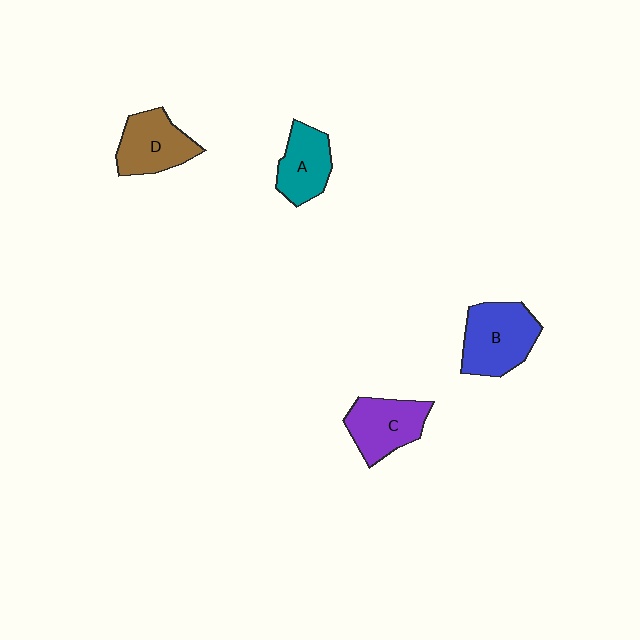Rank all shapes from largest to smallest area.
From largest to smallest: B (blue), C (purple), D (brown), A (teal).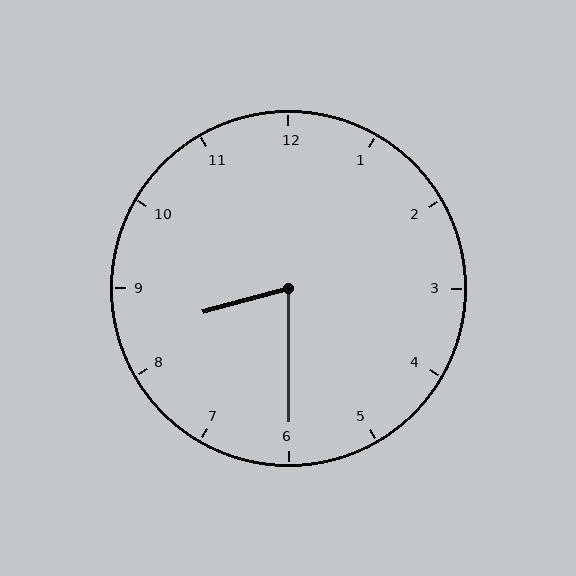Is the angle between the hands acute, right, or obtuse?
It is acute.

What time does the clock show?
8:30.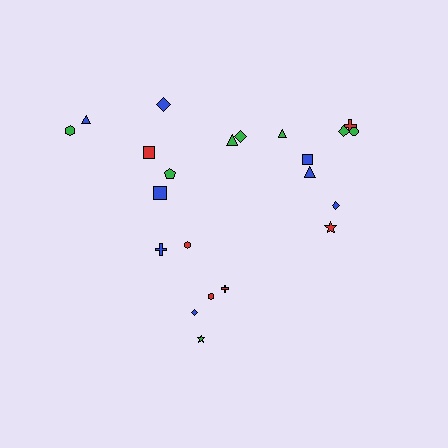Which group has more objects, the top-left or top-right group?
The top-right group.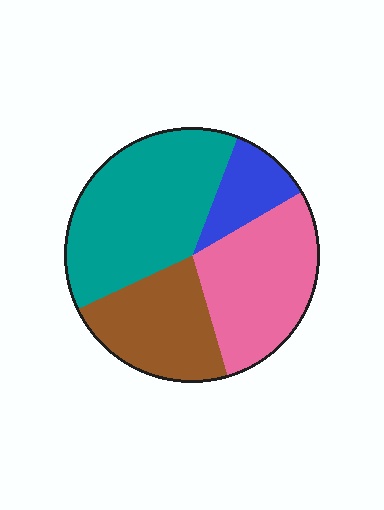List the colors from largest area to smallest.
From largest to smallest: teal, pink, brown, blue.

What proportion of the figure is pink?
Pink covers around 30% of the figure.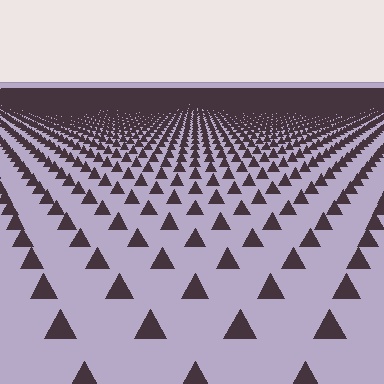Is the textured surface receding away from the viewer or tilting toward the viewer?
The surface is receding away from the viewer. Texture elements get smaller and denser toward the top.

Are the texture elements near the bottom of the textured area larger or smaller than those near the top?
Larger. Near the bottom, elements are closer to the viewer and appear at a bigger on-screen size.